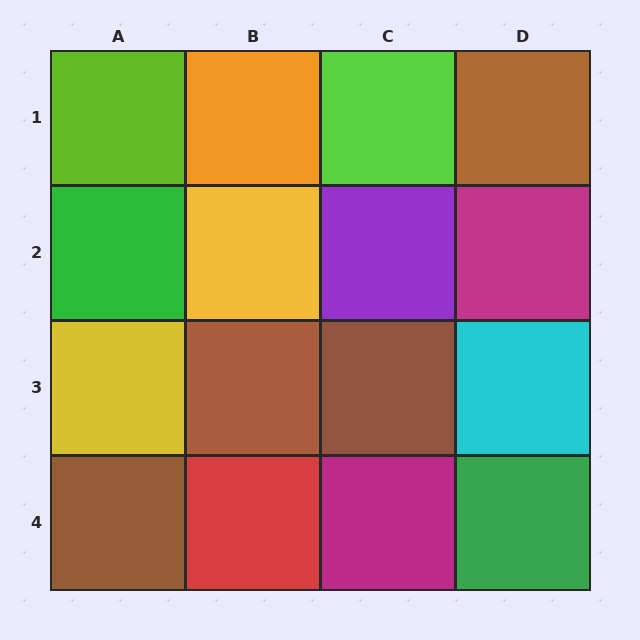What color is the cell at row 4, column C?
Magenta.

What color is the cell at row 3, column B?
Brown.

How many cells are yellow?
2 cells are yellow.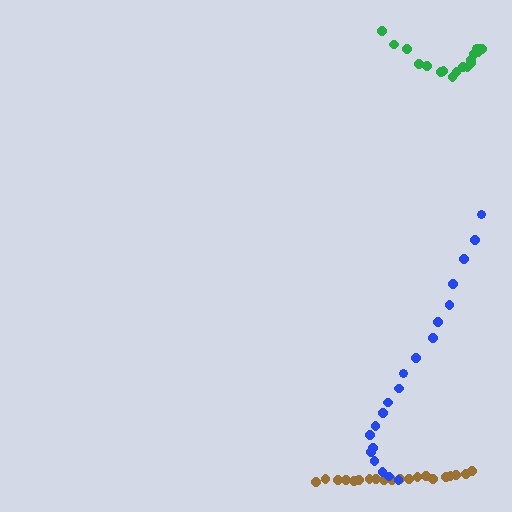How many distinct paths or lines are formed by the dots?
There are 3 distinct paths.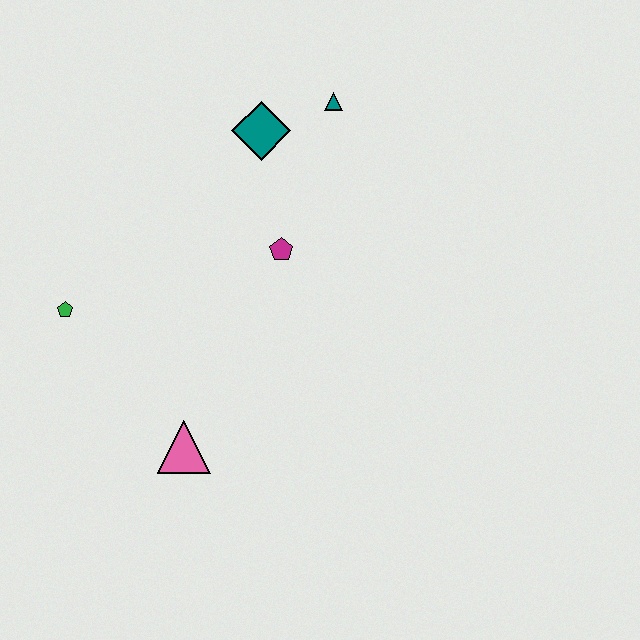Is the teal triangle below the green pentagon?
No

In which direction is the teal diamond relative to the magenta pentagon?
The teal diamond is above the magenta pentagon.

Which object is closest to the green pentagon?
The pink triangle is closest to the green pentagon.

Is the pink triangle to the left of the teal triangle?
Yes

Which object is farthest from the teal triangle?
The pink triangle is farthest from the teal triangle.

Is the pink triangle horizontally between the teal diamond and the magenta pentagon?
No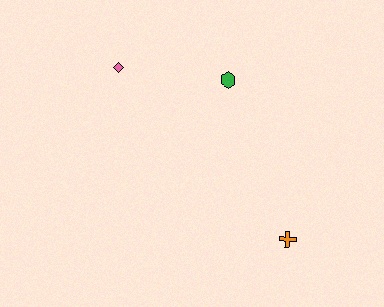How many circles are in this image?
There are no circles.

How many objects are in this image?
There are 3 objects.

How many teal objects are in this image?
There are no teal objects.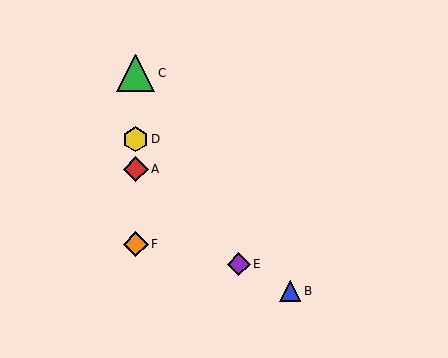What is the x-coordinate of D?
Object D is at x≈136.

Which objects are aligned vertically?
Objects A, C, D, F are aligned vertically.